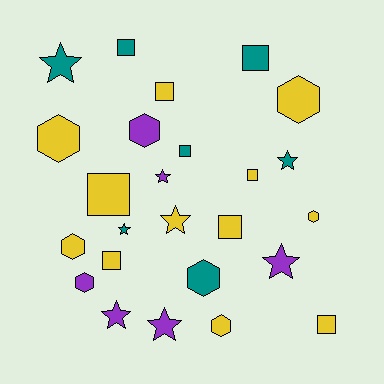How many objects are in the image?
There are 25 objects.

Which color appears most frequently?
Yellow, with 12 objects.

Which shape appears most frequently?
Square, with 9 objects.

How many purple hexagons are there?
There are 2 purple hexagons.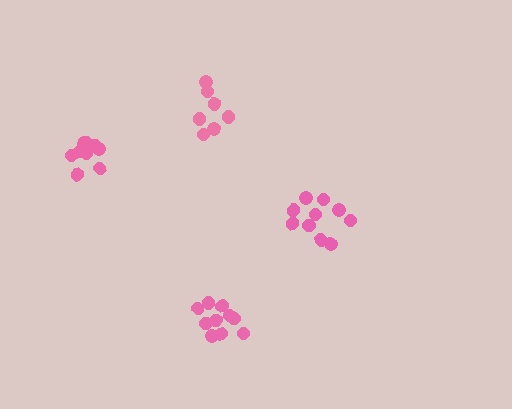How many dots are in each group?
Group 1: 10 dots, Group 2: 7 dots, Group 3: 10 dots, Group 4: 10 dots (37 total).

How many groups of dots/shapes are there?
There are 4 groups.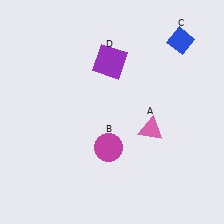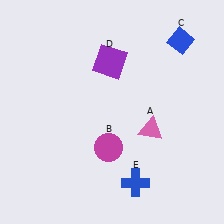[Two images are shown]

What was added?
A blue cross (E) was added in Image 2.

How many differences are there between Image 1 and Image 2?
There is 1 difference between the two images.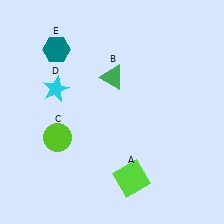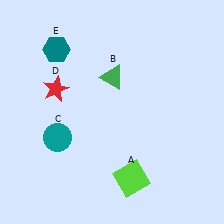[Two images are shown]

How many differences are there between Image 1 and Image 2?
There are 2 differences between the two images.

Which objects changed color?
C changed from lime to teal. D changed from cyan to red.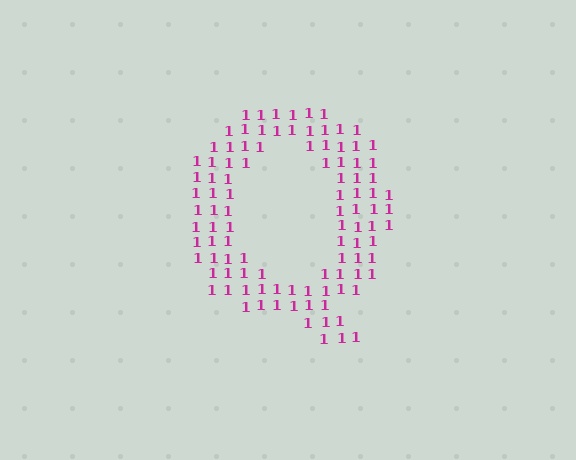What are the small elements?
The small elements are digit 1's.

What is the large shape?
The large shape is the letter Q.